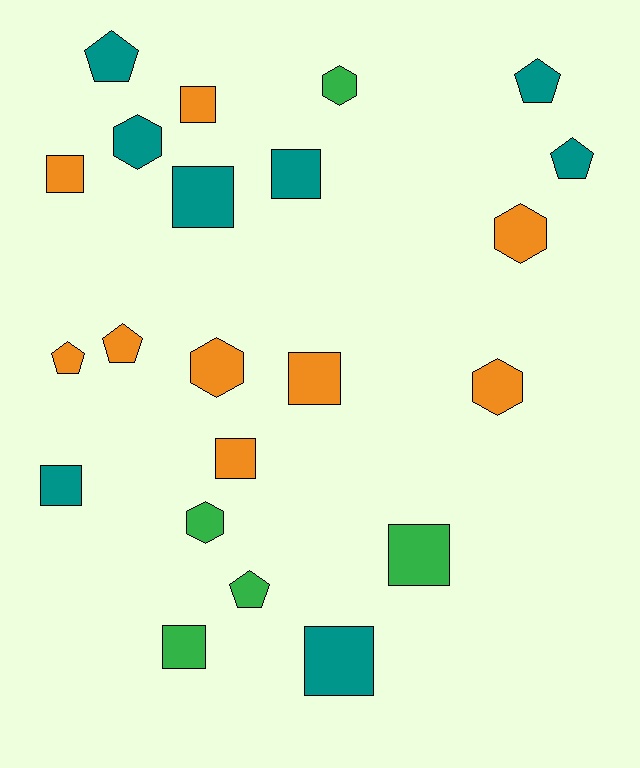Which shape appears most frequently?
Square, with 10 objects.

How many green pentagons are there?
There is 1 green pentagon.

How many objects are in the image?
There are 22 objects.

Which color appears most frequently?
Orange, with 9 objects.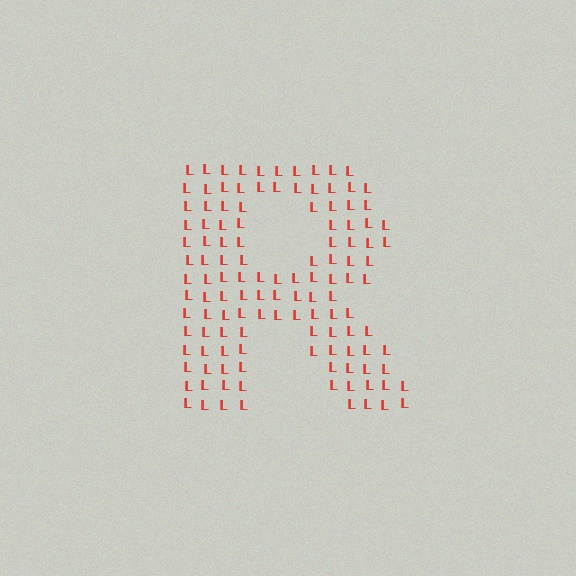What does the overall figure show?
The overall figure shows the letter R.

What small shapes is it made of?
It is made of small letter L's.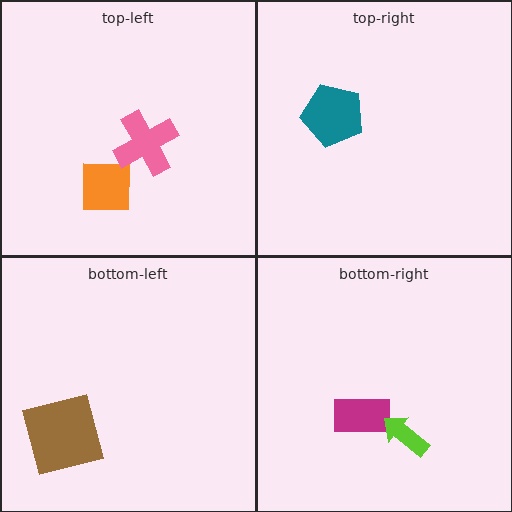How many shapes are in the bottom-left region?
1.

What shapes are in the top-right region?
The teal pentagon.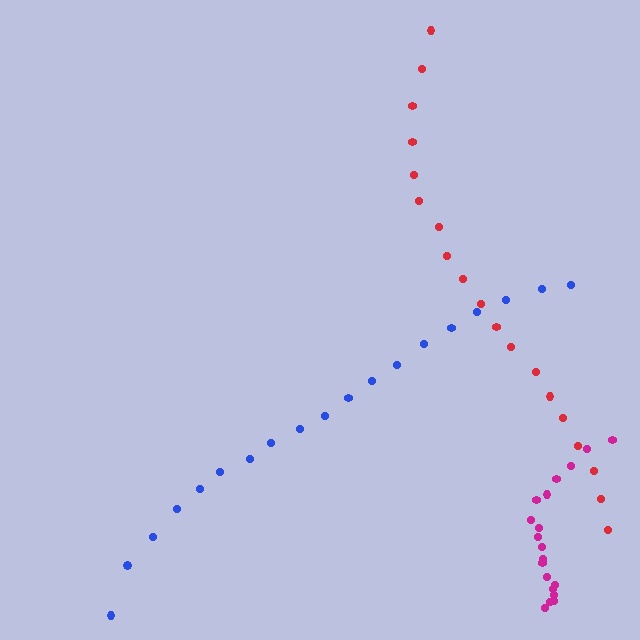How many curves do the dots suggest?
There are 3 distinct paths.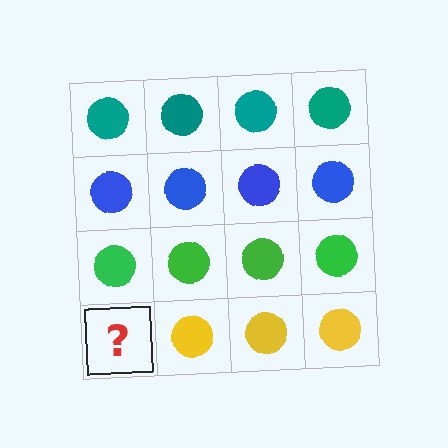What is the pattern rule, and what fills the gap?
The rule is that each row has a consistent color. The gap should be filled with a yellow circle.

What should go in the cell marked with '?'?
The missing cell should contain a yellow circle.